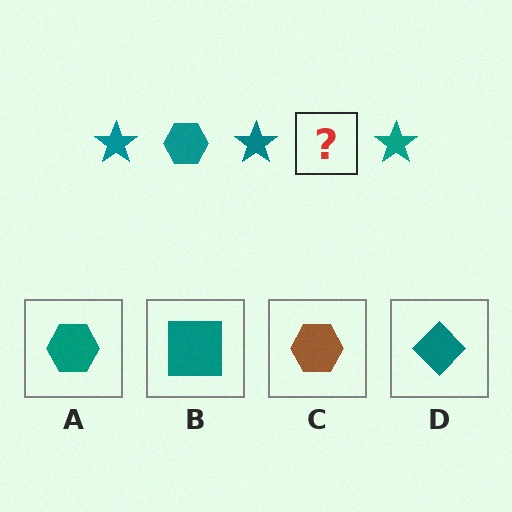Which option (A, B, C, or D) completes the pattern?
A.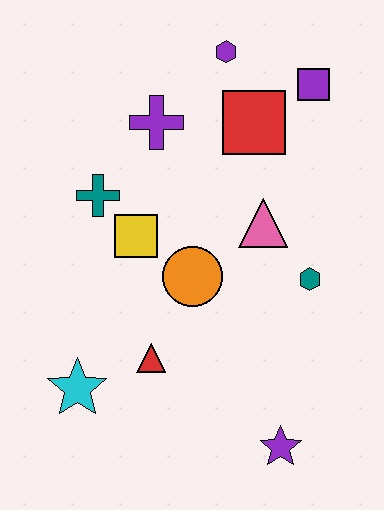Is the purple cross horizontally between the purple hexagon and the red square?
No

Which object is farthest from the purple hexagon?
The purple star is farthest from the purple hexagon.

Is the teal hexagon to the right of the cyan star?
Yes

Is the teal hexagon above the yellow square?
No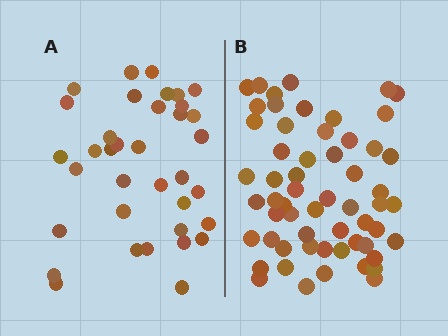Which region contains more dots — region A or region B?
Region B (the right region) has more dots.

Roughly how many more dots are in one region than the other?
Region B has approximately 20 more dots than region A.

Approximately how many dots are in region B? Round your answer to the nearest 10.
About 60 dots. (The exact count is 58, which rounds to 60.)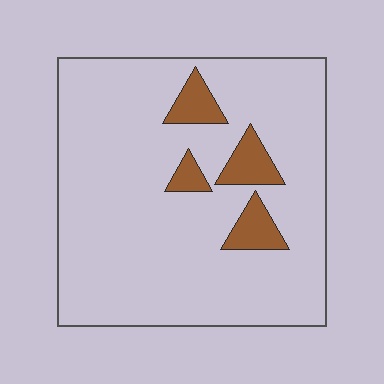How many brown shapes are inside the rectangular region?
4.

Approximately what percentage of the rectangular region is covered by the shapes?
Approximately 10%.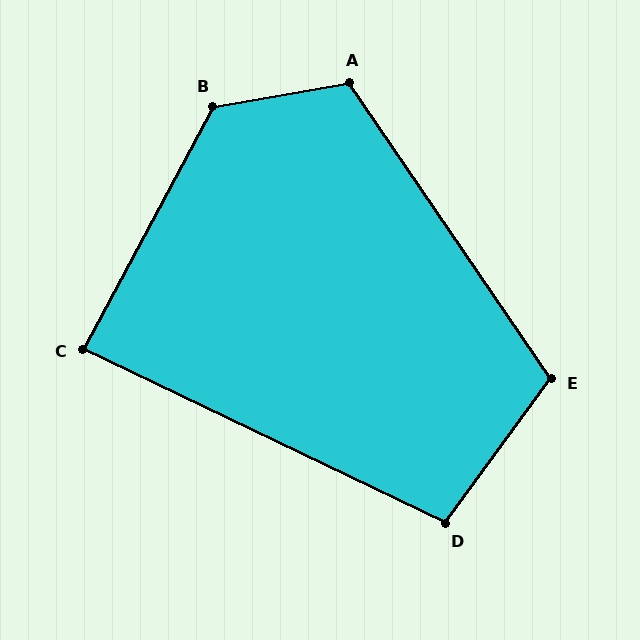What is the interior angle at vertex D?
Approximately 101 degrees (obtuse).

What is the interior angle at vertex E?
Approximately 109 degrees (obtuse).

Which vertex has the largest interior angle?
B, at approximately 128 degrees.